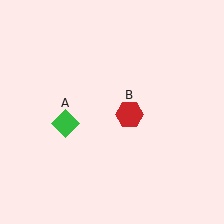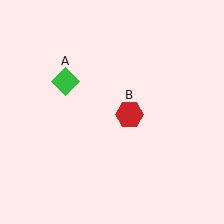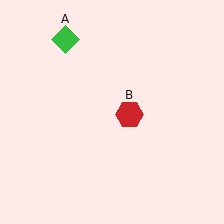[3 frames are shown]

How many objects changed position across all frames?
1 object changed position: green diamond (object A).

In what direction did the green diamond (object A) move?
The green diamond (object A) moved up.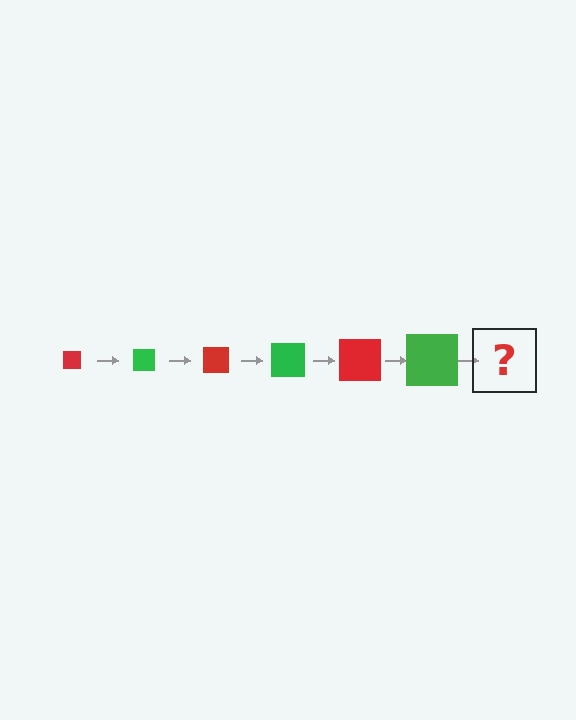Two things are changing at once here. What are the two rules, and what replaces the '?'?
The two rules are that the square grows larger each step and the color cycles through red and green. The '?' should be a red square, larger than the previous one.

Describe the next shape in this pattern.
It should be a red square, larger than the previous one.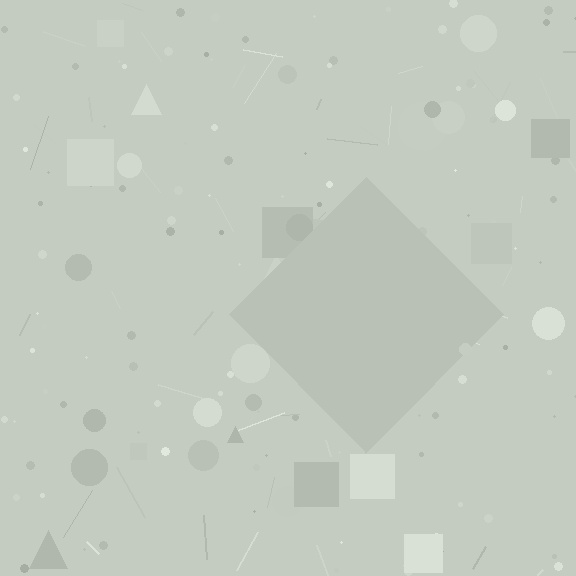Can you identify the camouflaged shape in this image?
The camouflaged shape is a diamond.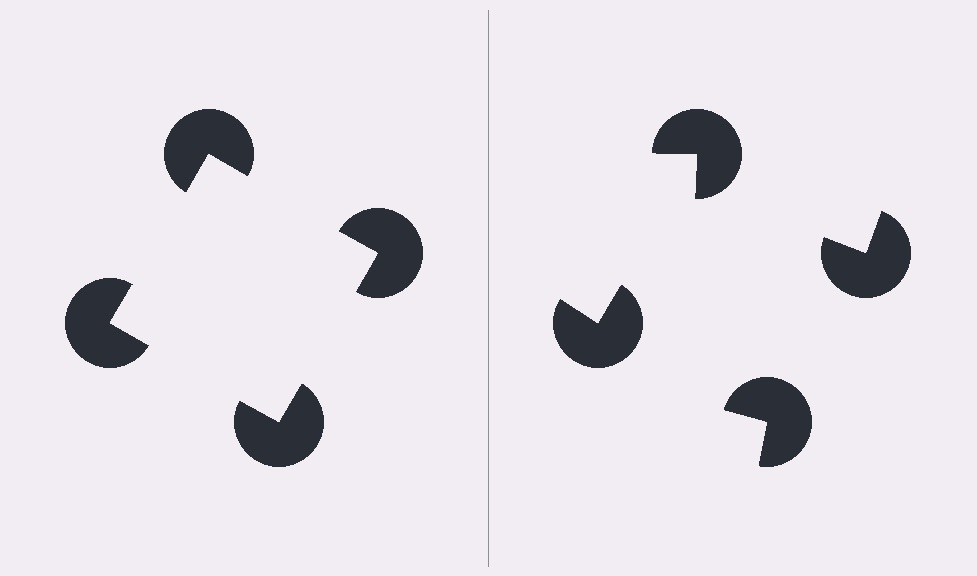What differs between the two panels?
The pac-man discs are positioned identically on both sides; only the wedge orientations differ. On the left they align to a square; on the right they are misaligned.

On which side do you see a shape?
An illusory square appears on the left side. On the right side the wedge cuts are rotated, so no coherent shape forms.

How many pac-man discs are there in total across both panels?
8 — 4 on each side.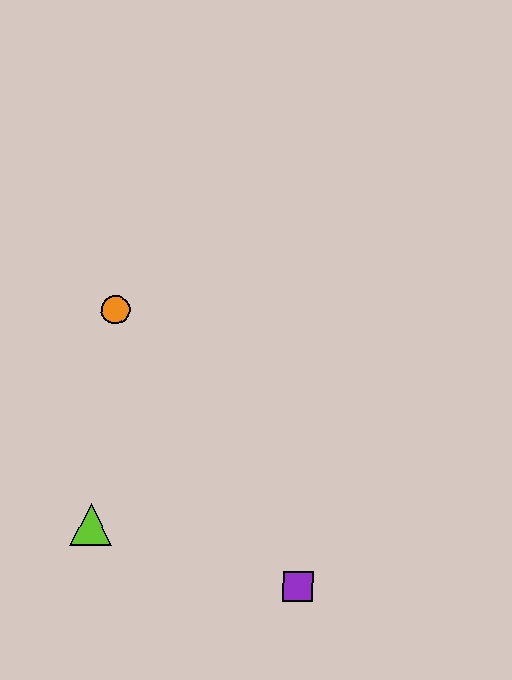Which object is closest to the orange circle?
The lime triangle is closest to the orange circle.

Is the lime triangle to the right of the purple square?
No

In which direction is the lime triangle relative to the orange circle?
The lime triangle is below the orange circle.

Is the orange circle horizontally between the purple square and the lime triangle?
Yes